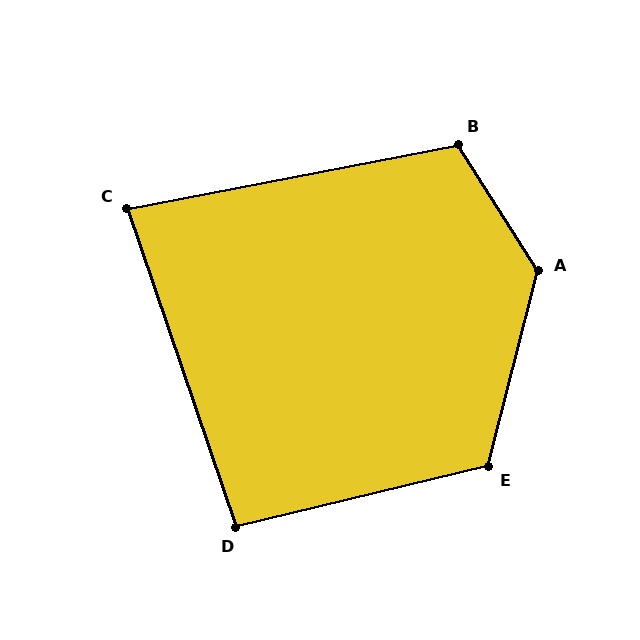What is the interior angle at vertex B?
Approximately 111 degrees (obtuse).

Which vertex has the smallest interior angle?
C, at approximately 82 degrees.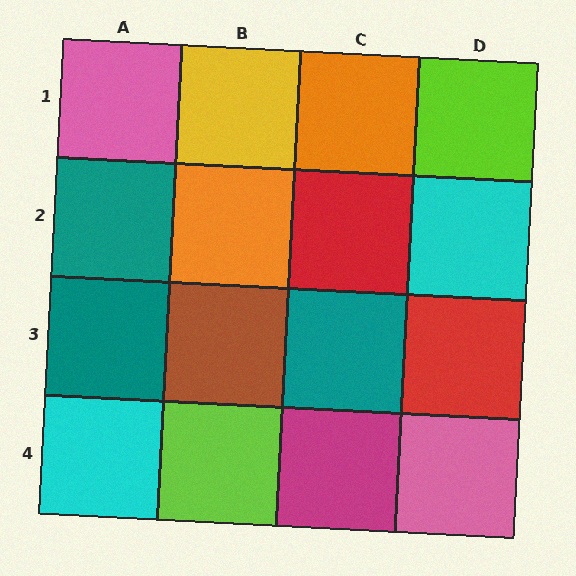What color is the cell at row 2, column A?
Teal.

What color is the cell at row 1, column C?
Orange.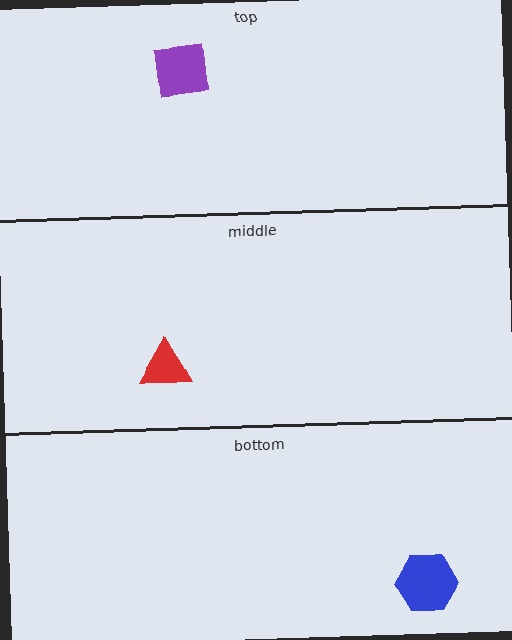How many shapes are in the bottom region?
1.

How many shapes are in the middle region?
1.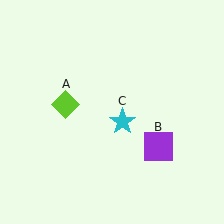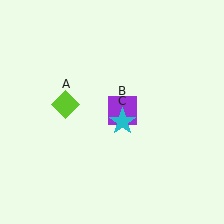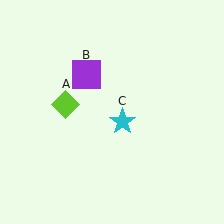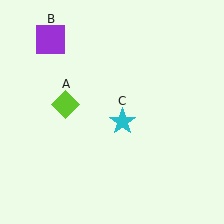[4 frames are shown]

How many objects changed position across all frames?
1 object changed position: purple square (object B).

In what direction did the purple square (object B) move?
The purple square (object B) moved up and to the left.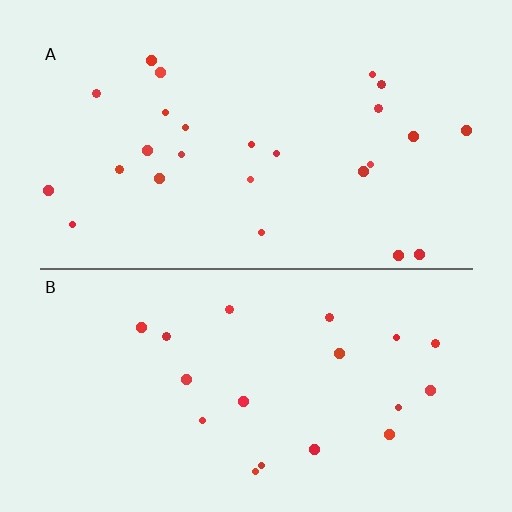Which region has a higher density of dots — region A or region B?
A (the top).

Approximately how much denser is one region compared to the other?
Approximately 1.3× — region A over region B.